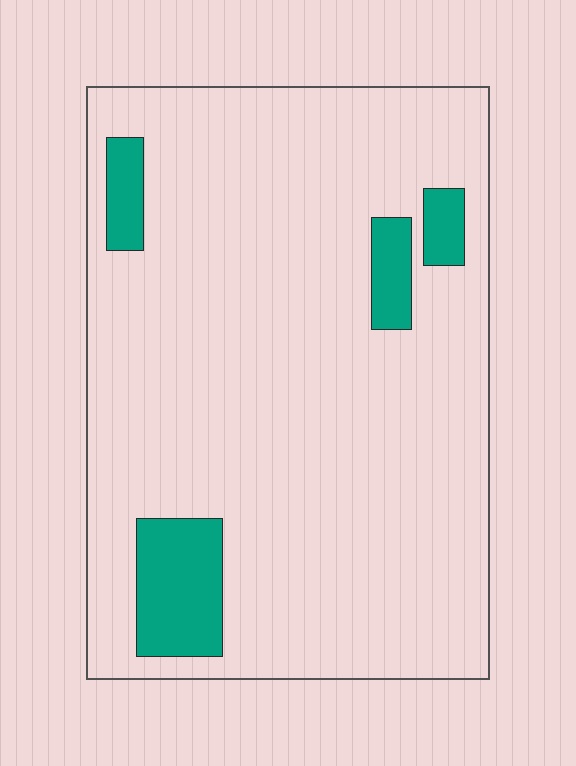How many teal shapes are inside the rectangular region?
4.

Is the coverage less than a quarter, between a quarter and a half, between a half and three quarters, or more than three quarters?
Less than a quarter.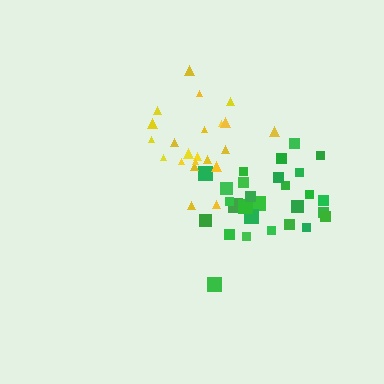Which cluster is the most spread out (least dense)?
Green.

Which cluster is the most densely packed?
Yellow.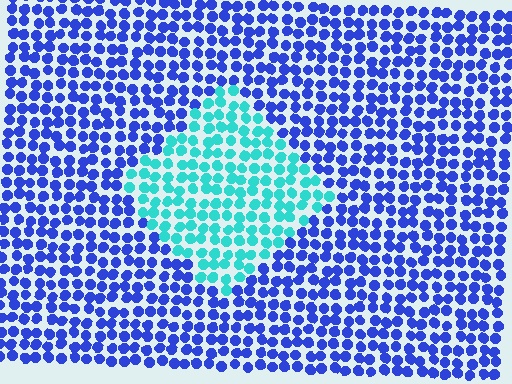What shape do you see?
I see a diamond.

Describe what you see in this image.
The image is filled with small blue elements in a uniform arrangement. A diamond-shaped region is visible where the elements are tinted to a slightly different hue, forming a subtle color boundary.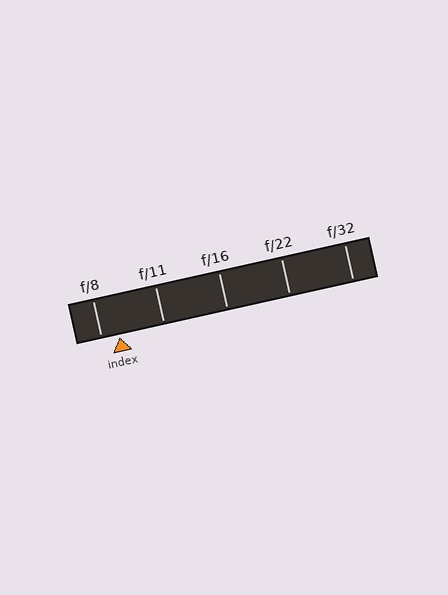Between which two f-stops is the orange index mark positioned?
The index mark is between f/8 and f/11.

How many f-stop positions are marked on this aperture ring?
There are 5 f-stop positions marked.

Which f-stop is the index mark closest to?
The index mark is closest to f/8.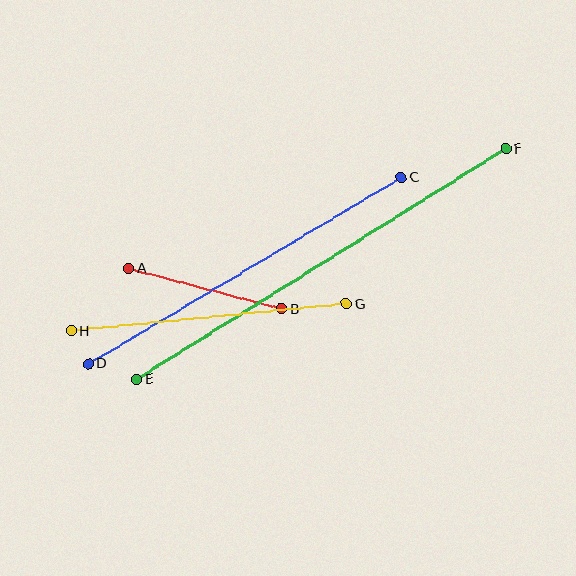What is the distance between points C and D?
The distance is approximately 364 pixels.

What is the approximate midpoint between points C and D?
The midpoint is at approximately (245, 270) pixels.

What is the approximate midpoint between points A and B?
The midpoint is at approximately (205, 289) pixels.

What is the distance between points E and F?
The distance is approximately 435 pixels.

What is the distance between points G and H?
The distance is approximately 276 pixels.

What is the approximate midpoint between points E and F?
The midpoint is at approximately (321, 264) pixels.